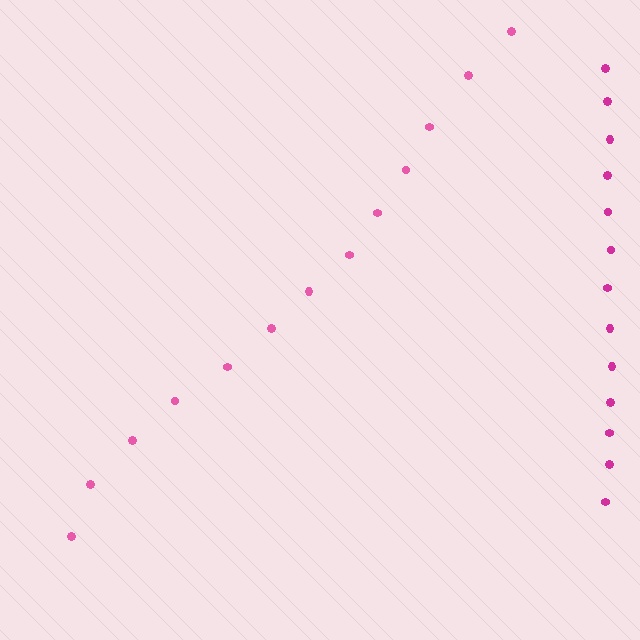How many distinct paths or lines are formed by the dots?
There are 2 distinct paths.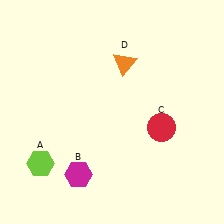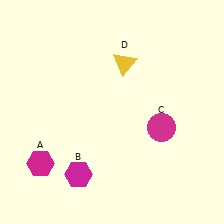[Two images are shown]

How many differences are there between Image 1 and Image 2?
There are 3 differences between the two images.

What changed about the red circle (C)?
In Image 1, C is red. In Image 2, it changed to magenta.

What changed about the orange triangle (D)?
In Image 1, D is orange. In Image 2, it changed to yellow.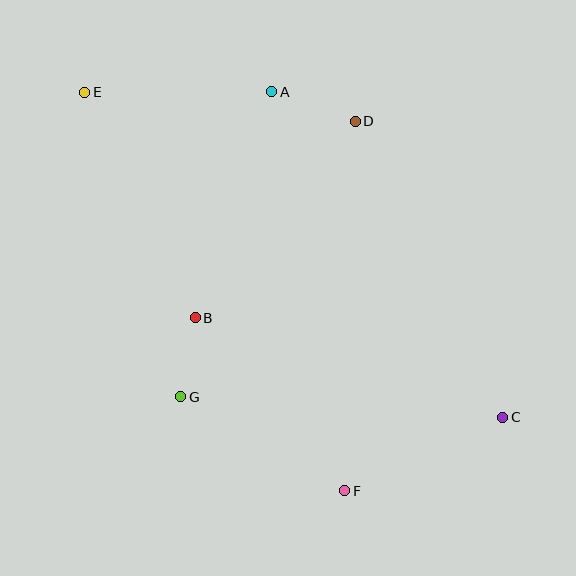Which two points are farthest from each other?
Points C and E are farthest from each other.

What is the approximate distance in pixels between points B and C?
The distance between B and C is approximately 323 pixels.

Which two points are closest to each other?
Points B and G are closest to each other.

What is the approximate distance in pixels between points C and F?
The distance between C and F is approximately 174 pixels.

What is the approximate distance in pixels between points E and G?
The distance between E and G is approximately 319 pixels.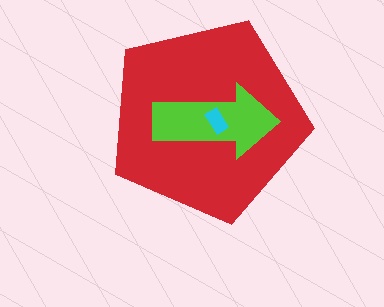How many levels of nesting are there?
3.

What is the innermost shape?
The cyan rectangle.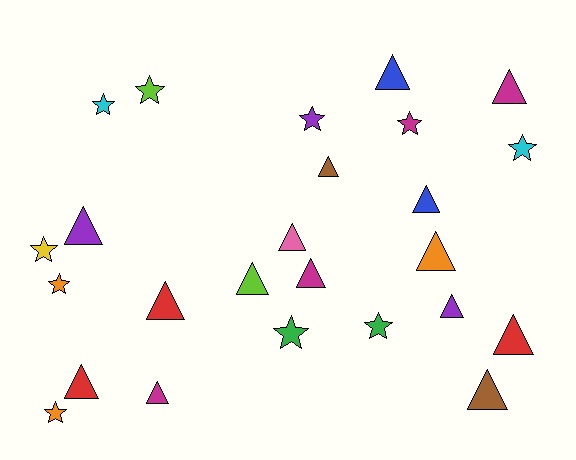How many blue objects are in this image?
There are 2 blue objects.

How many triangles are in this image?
There are 15 triangles.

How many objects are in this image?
There are 25 objects.